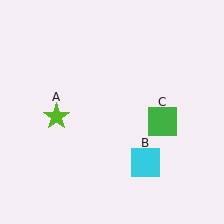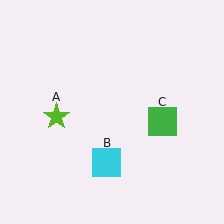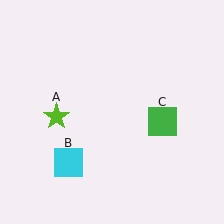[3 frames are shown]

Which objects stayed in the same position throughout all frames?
Lime star (object A) and green square (object C) remained stationary.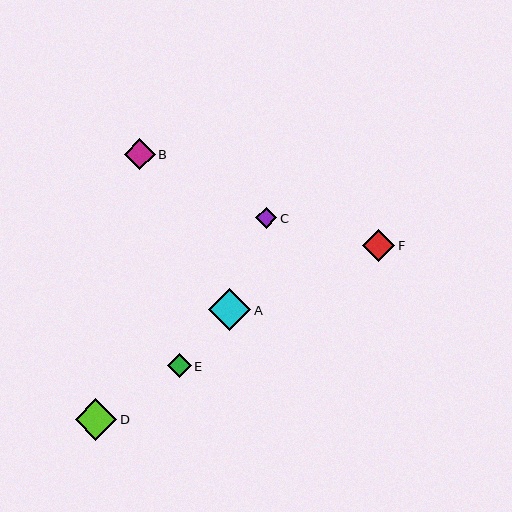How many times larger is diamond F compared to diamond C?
Diamond F is approximately 1.5 times the size of diamond C.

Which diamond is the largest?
Diamond A is the largest with a size of approximately 42 pixels.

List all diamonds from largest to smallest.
From largest to smallest: A, D, F, B, E, C.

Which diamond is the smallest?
Diamond C is the smallest with a size of approximately 21 pixels.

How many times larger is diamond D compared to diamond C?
Diamond D is approximately 2.0 times the size of diamond C.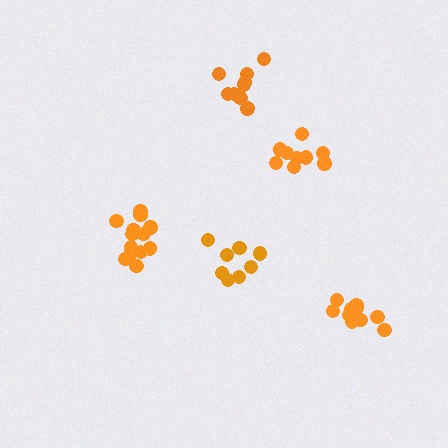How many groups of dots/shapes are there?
There are 5 groups.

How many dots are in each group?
Group 1: 8 dots, Group 2: 13 dots, Group 3: 9 dots, Group 4: 10 dots, Group 5: 9 dots (49 total).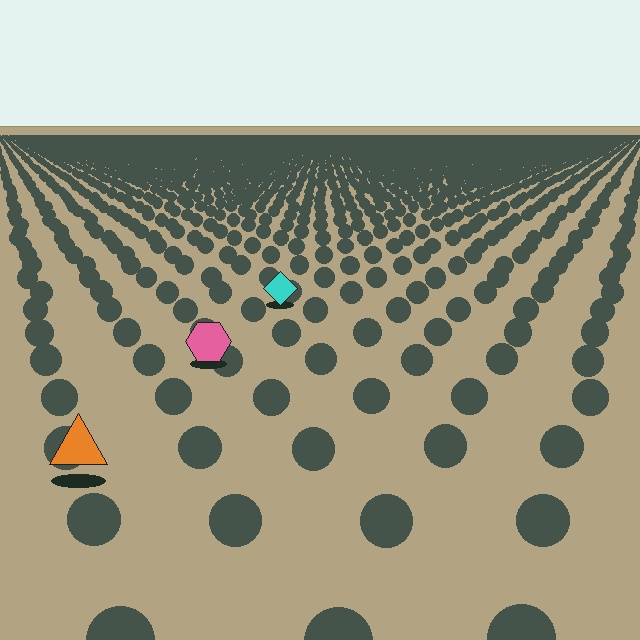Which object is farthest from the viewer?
The cyan diamond is farthest from the viewer. It appears smaller and the ground texture around it is denser.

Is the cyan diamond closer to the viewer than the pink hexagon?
No. The pink hexagon is closer — you can tell from the texture gradient: the ground texture is coarser near it.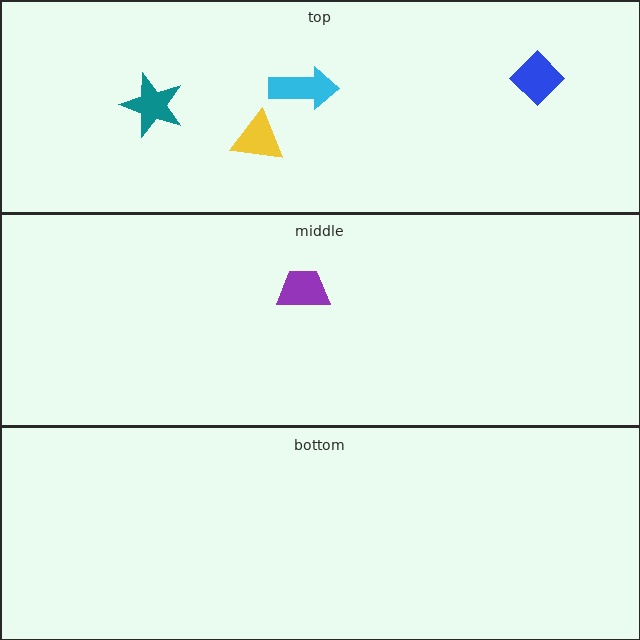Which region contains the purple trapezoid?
The middle region.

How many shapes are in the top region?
4.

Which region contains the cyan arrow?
The top region.